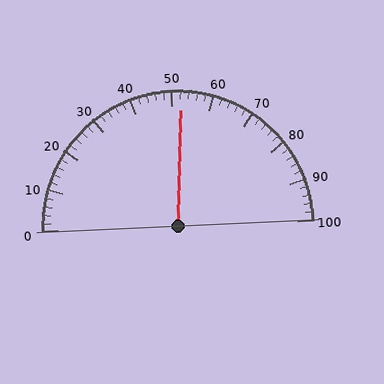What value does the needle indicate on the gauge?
The needle indicates approximately 52.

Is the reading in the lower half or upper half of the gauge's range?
The reading is in the upper half of the range (0 to 100).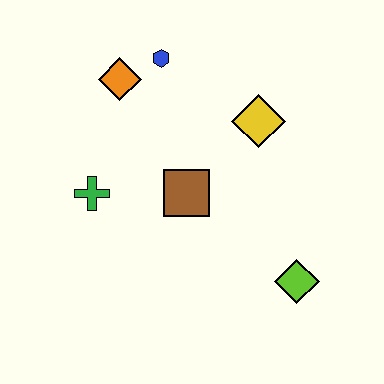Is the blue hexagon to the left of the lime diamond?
Yes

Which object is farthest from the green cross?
The lime diamond is farthest from the green cross.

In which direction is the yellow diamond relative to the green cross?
The yellow diamond is to the right of the green cross.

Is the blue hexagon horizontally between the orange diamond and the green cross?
No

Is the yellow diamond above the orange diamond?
No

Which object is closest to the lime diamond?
The brown square is closest to the lime diamond.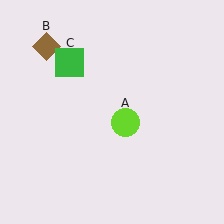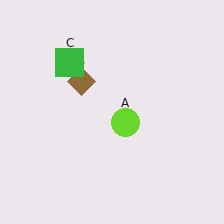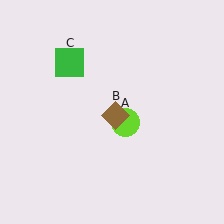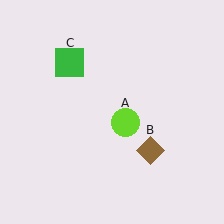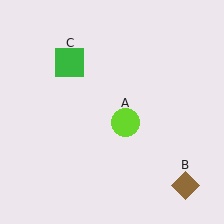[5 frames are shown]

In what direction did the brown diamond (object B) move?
The brown diamond (object B) moved down and to the right.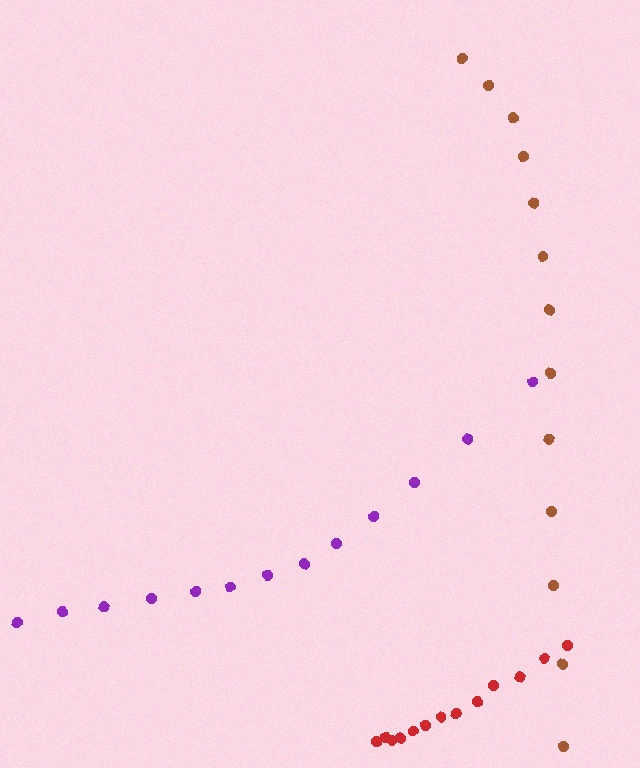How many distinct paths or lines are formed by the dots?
There are 3 distinct paths.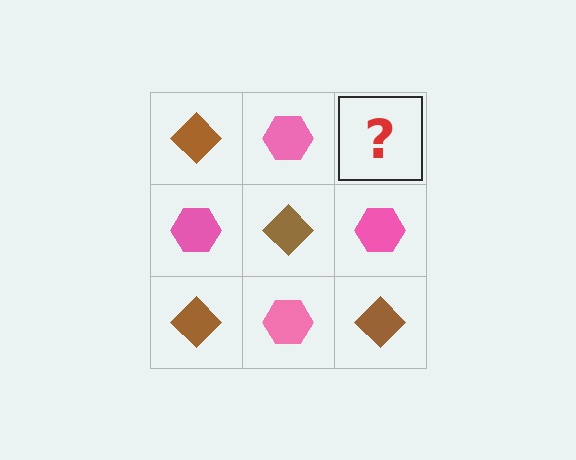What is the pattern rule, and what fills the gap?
The rule is that it alternates brown diamond and pink hexagon in a checkerboard pattern. The gap should be filled with a brown diamond.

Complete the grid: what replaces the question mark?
The question mark should be replaced with a brown diamond.